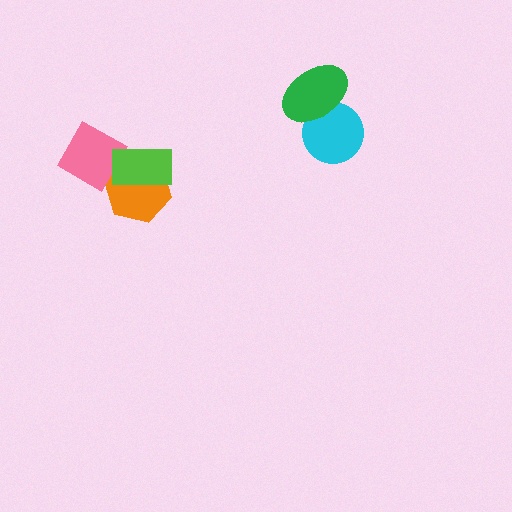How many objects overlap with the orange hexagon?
1 object overlaps with the orange hexagon.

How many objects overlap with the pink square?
0 objects overlap with the pink square.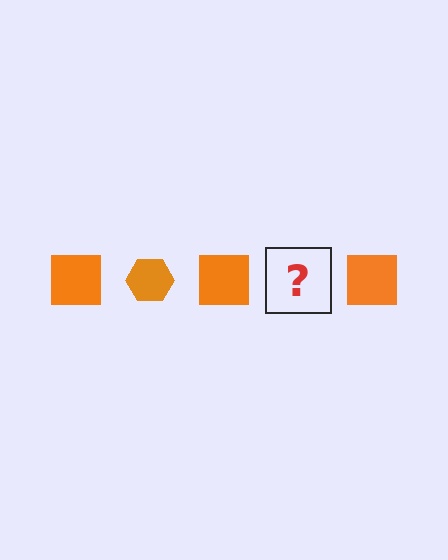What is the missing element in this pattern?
The missing element is an orange hexagon.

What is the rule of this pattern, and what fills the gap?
The rule is that the pattern cycles through square, hexagon shapes in orange. The gap should be filled with an orange hexagon.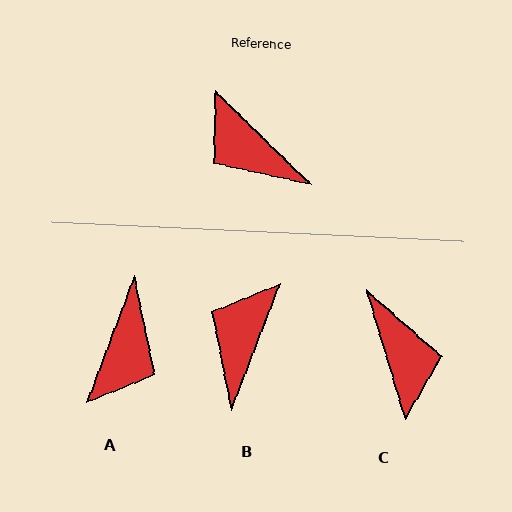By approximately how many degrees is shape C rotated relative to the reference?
Approximately 151 degrees counter-clockwise.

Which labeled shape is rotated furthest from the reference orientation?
C, about 151 degrees away.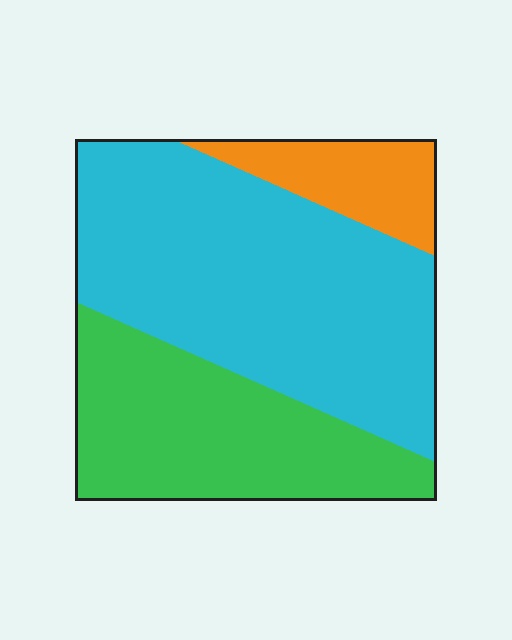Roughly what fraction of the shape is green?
Green covers roughly 35% of the shape.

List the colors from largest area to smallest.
From largest to smallest: cyan, green, orange.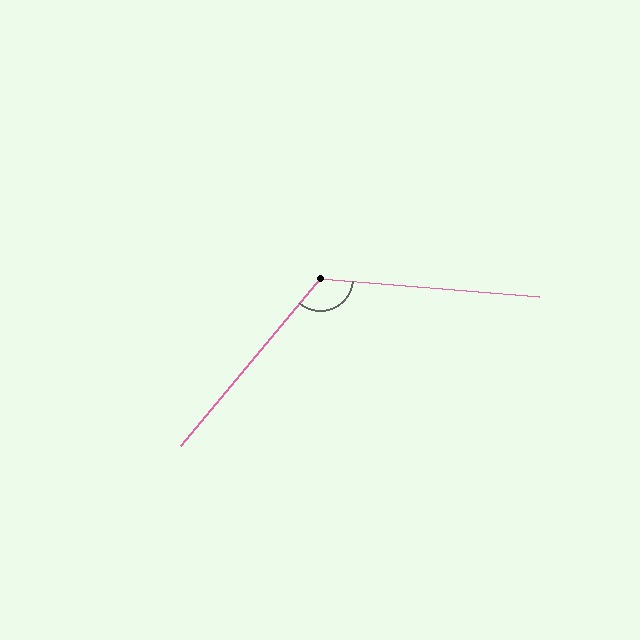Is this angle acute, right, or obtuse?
It is obtuse.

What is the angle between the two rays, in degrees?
Approximately 125 degrees.